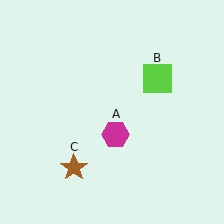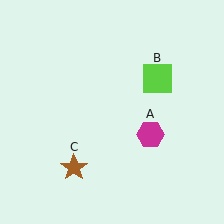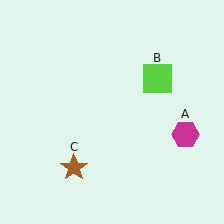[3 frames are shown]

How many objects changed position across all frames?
1 object changed position: magenta hexagon (object A).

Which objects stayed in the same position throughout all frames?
Lime square (object B) and brown star (object C) remained stationary.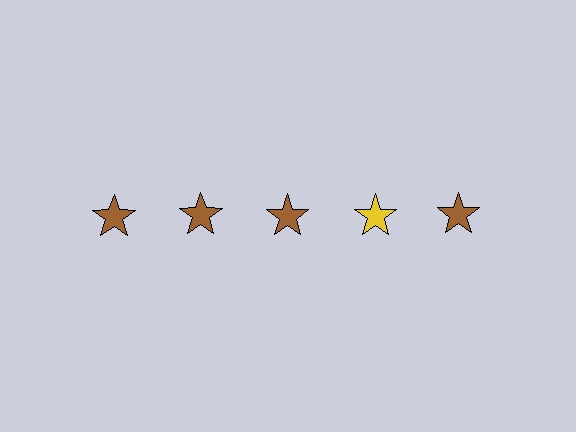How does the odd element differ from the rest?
It has a different color: yellow instead of brown.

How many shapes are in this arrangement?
There are 5 shapes arranged in a grid pattern.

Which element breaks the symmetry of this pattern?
The yellow star in the top row, second from right column breaks the symmetry. All other shapes are brown stars.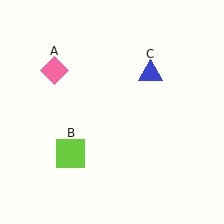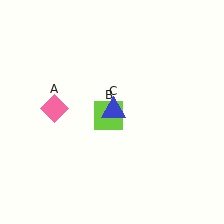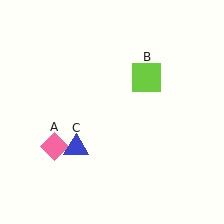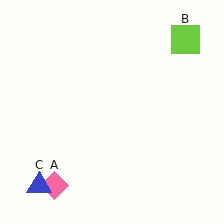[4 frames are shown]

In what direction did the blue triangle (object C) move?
The blue triangle (object C) moved down and to the left.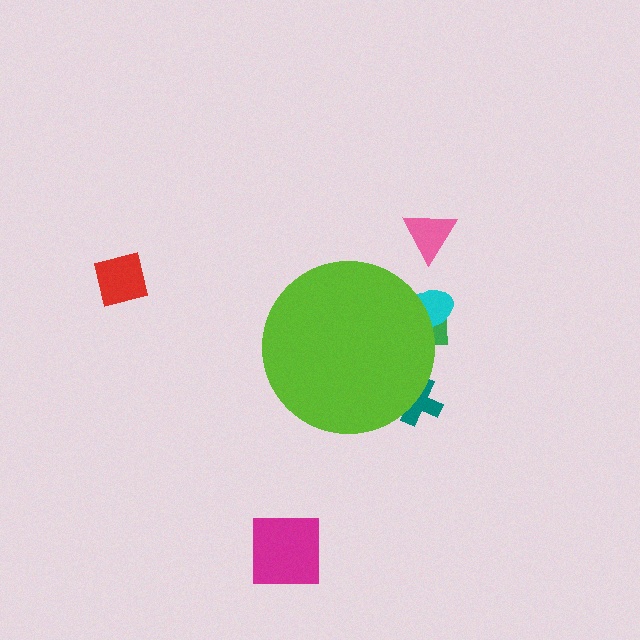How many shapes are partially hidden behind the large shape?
3 shapes are partially hidden.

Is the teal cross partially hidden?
Yes, the teal cross is partially hidden behind the lime circle.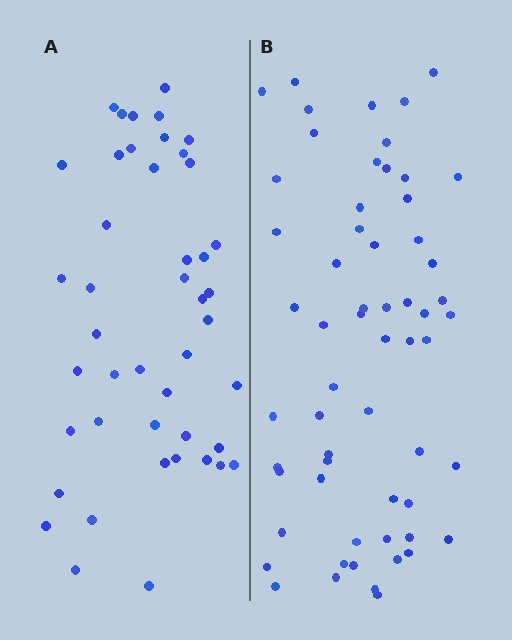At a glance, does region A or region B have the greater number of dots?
Region B (the right region) has more dots.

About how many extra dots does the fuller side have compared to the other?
Region B has approximately 15 more dots than region A.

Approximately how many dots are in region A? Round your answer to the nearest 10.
About 40 dots. (The exact count is 45, which rounds to 40.)